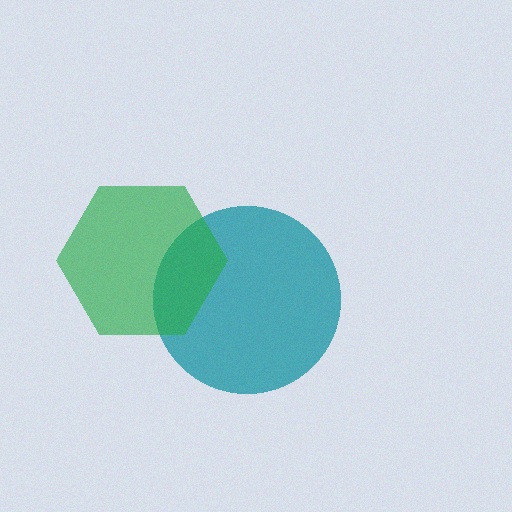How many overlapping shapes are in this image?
There are 2 overlapping shapes in the image.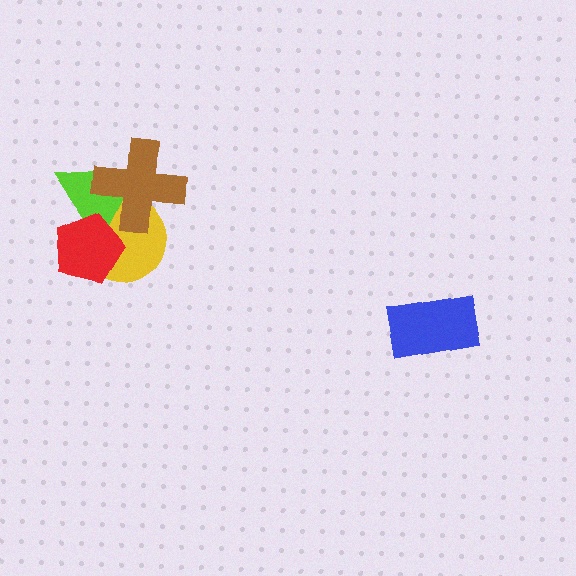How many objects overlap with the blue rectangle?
0 objects overlap with the blue rectangle.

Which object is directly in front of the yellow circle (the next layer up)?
The lime triangle is directly in front of the yellow circle.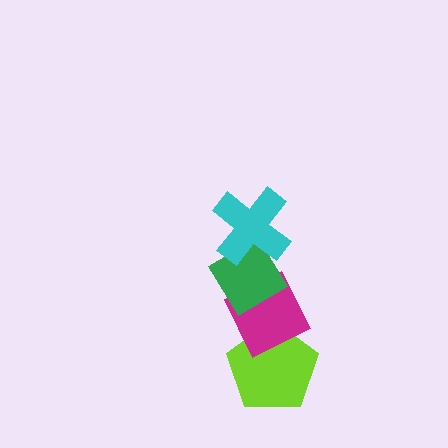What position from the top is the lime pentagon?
The lime pentagon is 4th from the top.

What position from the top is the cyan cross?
The cyan cross is 1st from the top.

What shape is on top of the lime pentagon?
The magenta diamond is on top of the lime pentagon.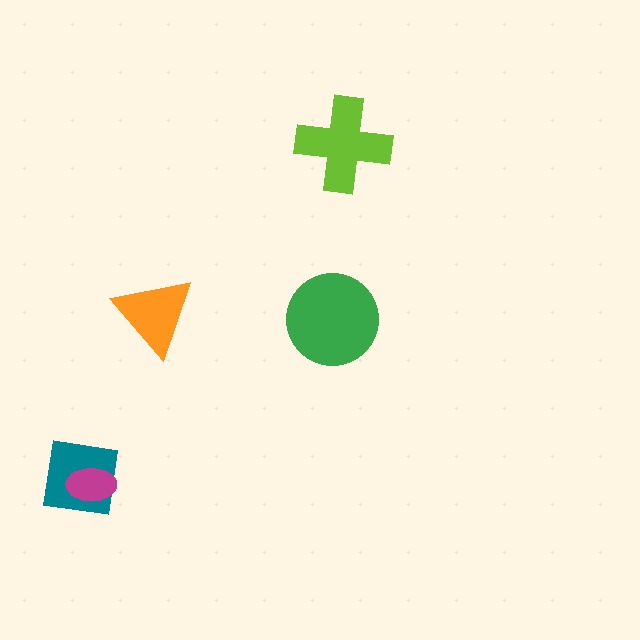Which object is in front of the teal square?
The magenta ellipse is in front of the teal square.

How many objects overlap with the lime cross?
0 objects overlap with the lime cross.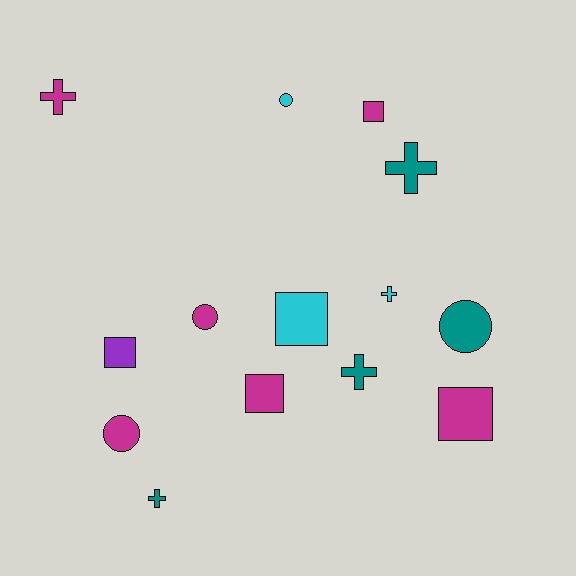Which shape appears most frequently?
Cross, with 5 objects.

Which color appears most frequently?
Magenta, with 6 objects.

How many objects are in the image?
There are 14 objects.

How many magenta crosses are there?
There is 1 magenta cross.